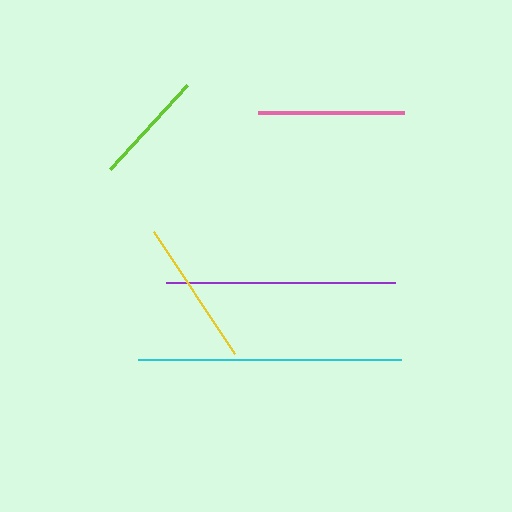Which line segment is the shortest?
The lime line is the shortest at approximately 114 pixels.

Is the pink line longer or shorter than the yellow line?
The yellow line is longer than the pink line.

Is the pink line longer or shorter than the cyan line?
The cyan line is longer than the pink line.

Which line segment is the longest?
The cyan line is the longest at approximately 262 pixels.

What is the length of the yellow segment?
The yellow segment is approximately 146 pixels long.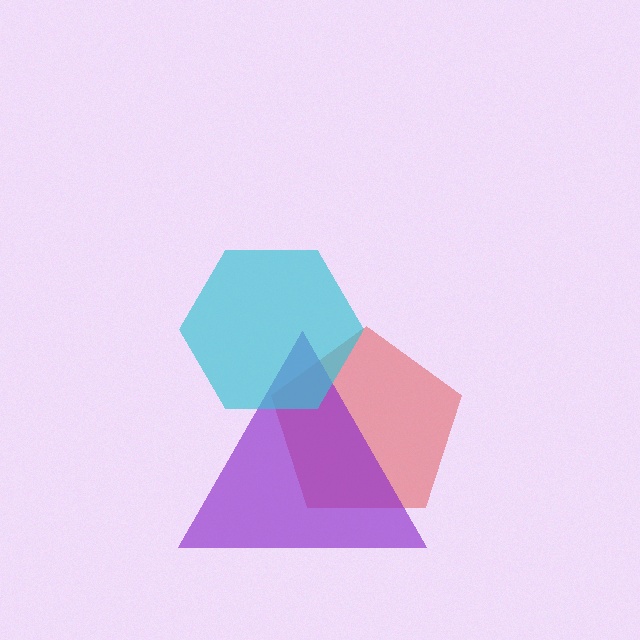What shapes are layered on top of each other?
The layered shapes are: a red pentagon, a purple triangle, a cyan hexagon.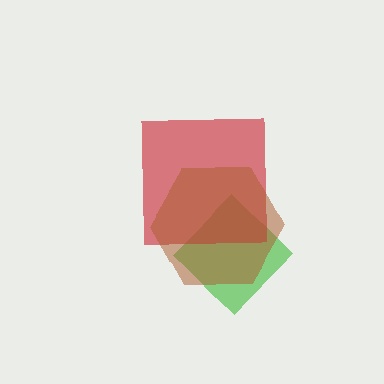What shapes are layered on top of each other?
The layered shapes are: a green diamond, a red square, a brown hexagon.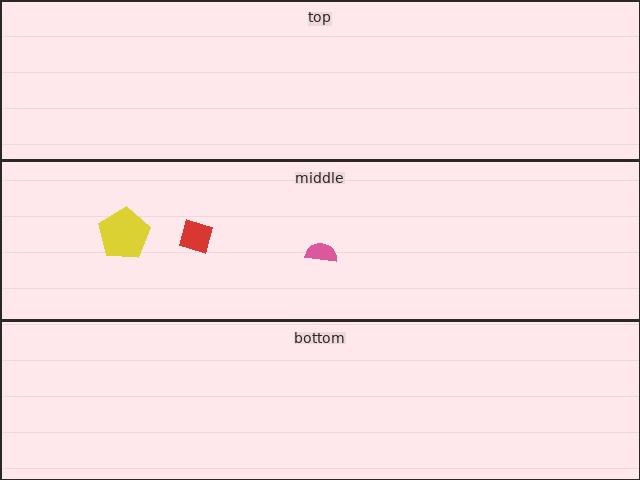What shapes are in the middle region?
The pink semicircle, the red diamond, the yellow pentagon.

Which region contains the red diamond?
The middle region.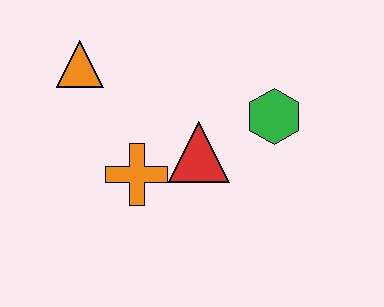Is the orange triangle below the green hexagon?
No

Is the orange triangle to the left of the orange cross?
Yes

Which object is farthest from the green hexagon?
The orange triangle is farthest from the green hexagon.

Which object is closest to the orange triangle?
The orange cross is closest to the orange triangle.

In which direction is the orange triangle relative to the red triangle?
The orange triangle is to the left of the red triangle.